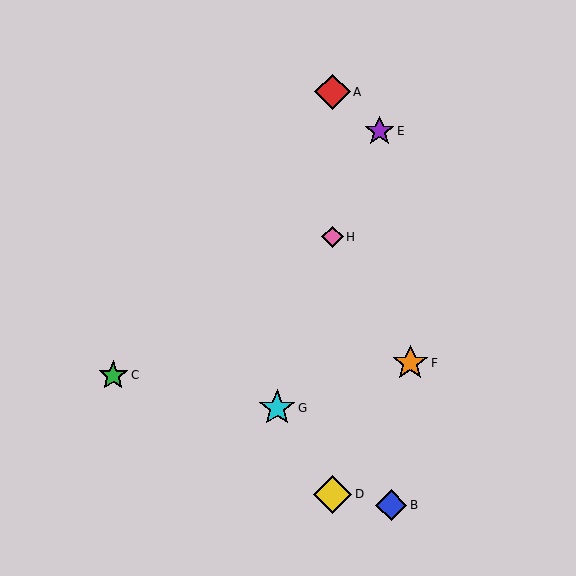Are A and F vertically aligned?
No, A is at x≈333 and F is at x≈410.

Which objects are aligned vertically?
Objects A, D, H are aligned vertically.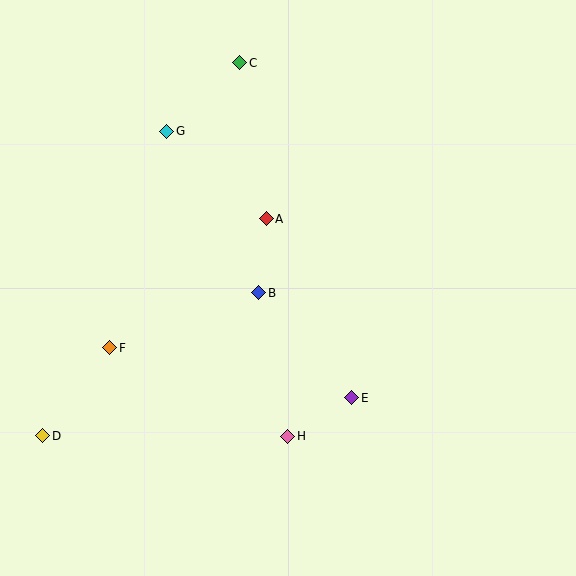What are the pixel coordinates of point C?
Point C is at (240, 63).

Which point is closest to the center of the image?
Point B at (259, 293) is closest to the center.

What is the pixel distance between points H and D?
The distance between H and D is 245 pixels.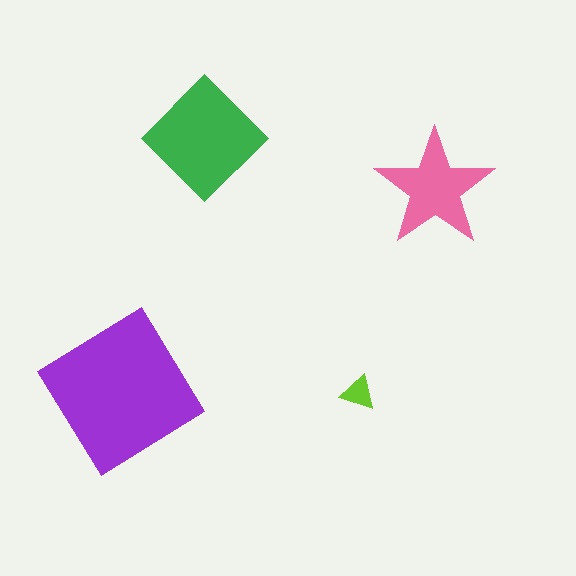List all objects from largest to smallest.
The purple diamond, the green diamond, the pink star, the lime triangle.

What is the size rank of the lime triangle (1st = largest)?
4th.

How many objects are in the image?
There are 4 objects in the image.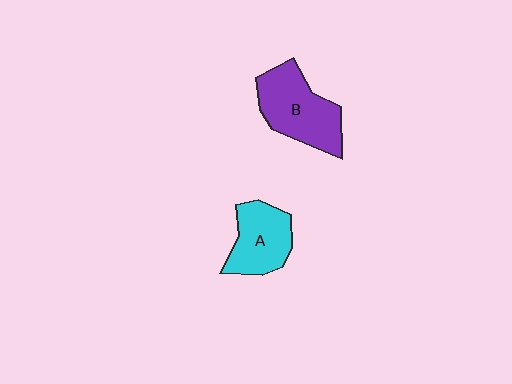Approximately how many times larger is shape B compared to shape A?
Approximately 1.3 times.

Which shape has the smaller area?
Shape A (cyan).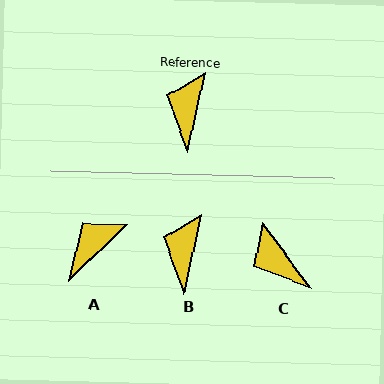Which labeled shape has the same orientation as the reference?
B.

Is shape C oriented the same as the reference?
No, it is off by about 48 degrees.